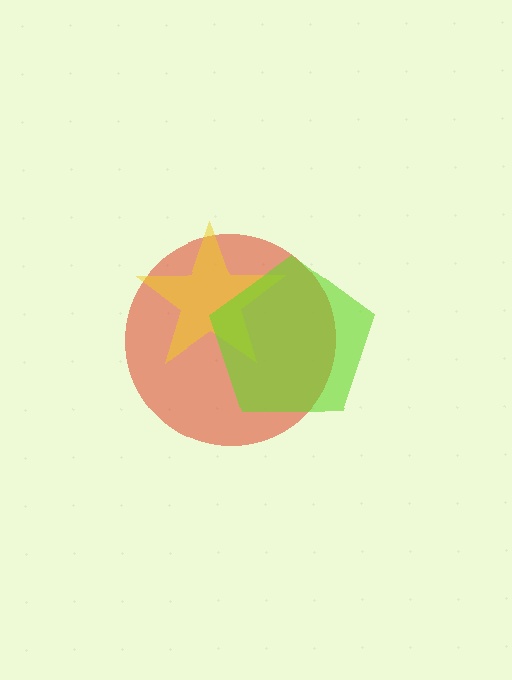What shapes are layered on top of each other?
The layered shapes are: a red circle, a yellow star, a lime pentagon.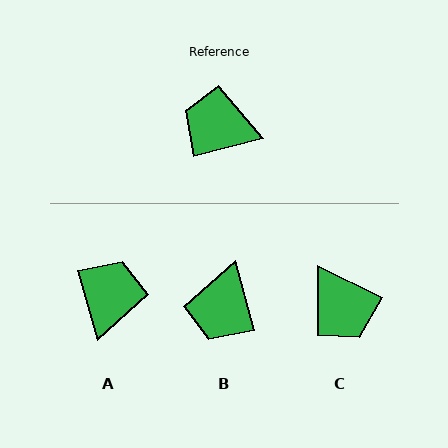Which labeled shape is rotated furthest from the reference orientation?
C, about 140 degrees away.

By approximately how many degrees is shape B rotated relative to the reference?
Approximately 91 degrees counter-clockwise.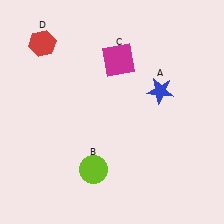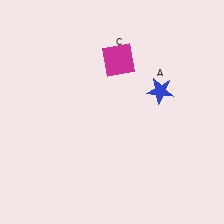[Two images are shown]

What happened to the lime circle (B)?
The lime circle (B) was removed in Image 2. It was in the bottom-left area of Image 1.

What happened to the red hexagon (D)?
The red hexagon (D) was removed in Image 2. It was in the top-left area of Image 1.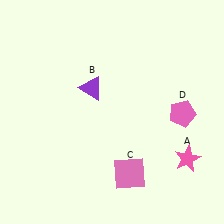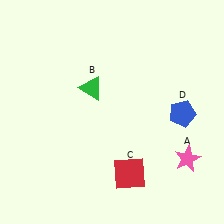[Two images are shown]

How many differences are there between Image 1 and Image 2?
There are 3 differences between the two images.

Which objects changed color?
B changed from purple to green. C changed from pink to red. D changed from pink to blue.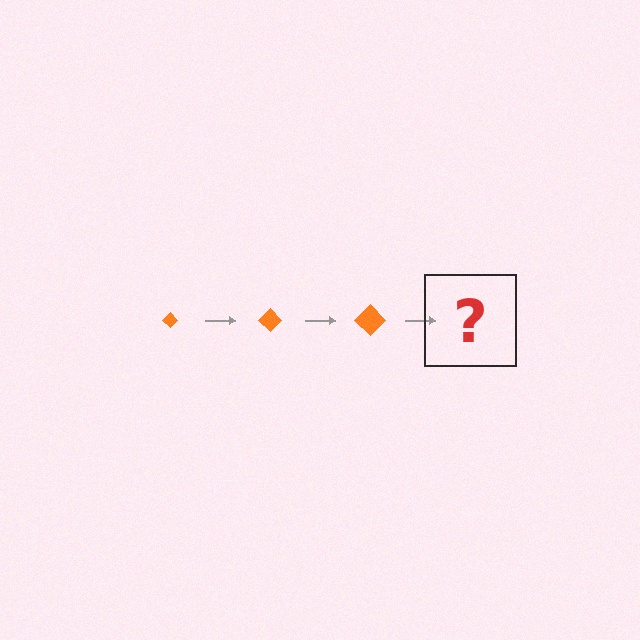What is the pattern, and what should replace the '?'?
The pattern is that the diamond gets progressively larger each step. The '?' should be an orange diamond, larger than the previous one.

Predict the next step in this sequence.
The next step is an orange diamond, larger than the previous one.